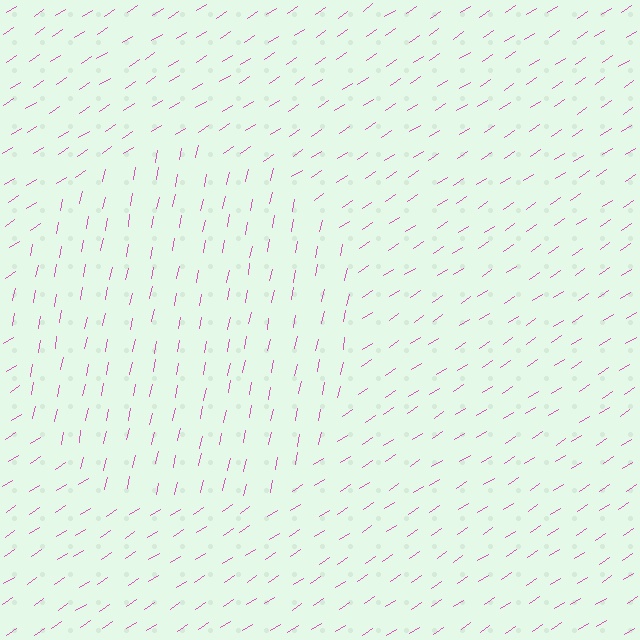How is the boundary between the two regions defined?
The boundary is defined purely by a change in line orientation (approximately 45 degrees difference). All lines are the same color and thickness.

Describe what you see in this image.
The image is filled with small pink line segments. A circle region in the image has lines oriented differently from the surrounding lines, creating a visible texture boundary.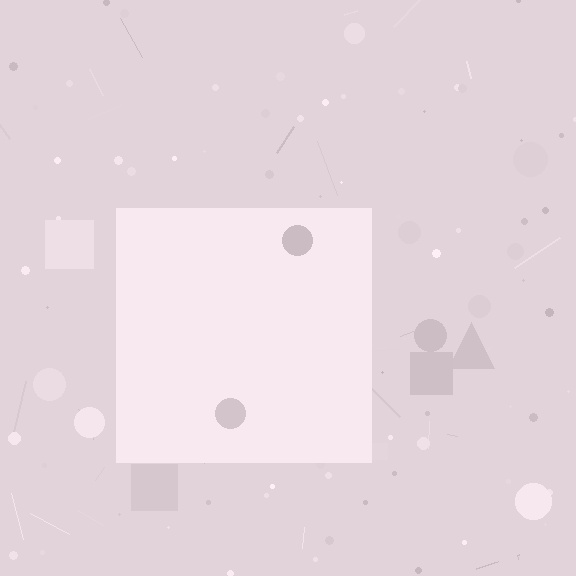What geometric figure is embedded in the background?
A square is embedded in the background.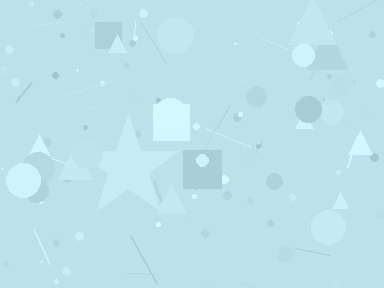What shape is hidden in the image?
A star is hidden in the image.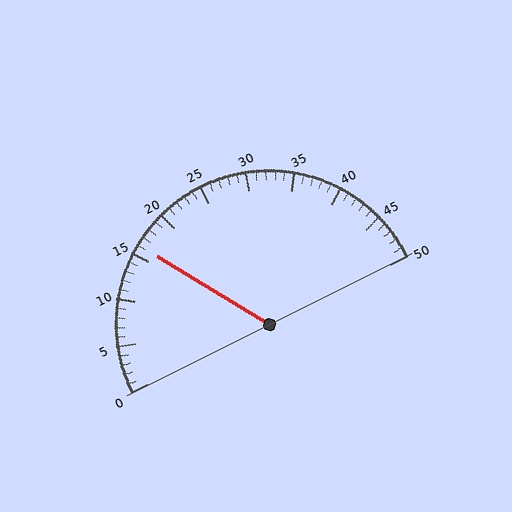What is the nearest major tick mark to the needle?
The nearest major tick mark is 15.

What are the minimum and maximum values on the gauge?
The gauge ranges from 0 to 50.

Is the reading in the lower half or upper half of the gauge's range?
The reading is in the lower half of the range (0 to 50).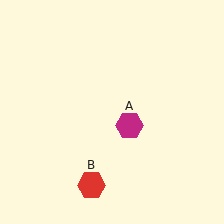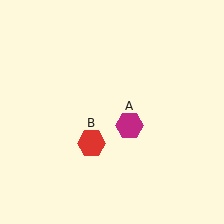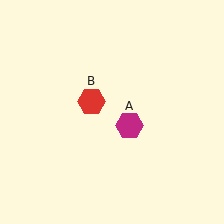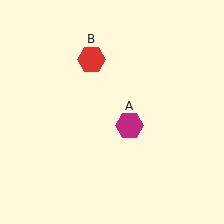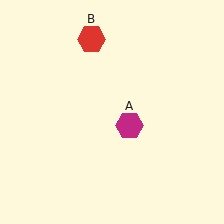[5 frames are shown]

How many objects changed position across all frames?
1 object changed position: red hexagon (object B).